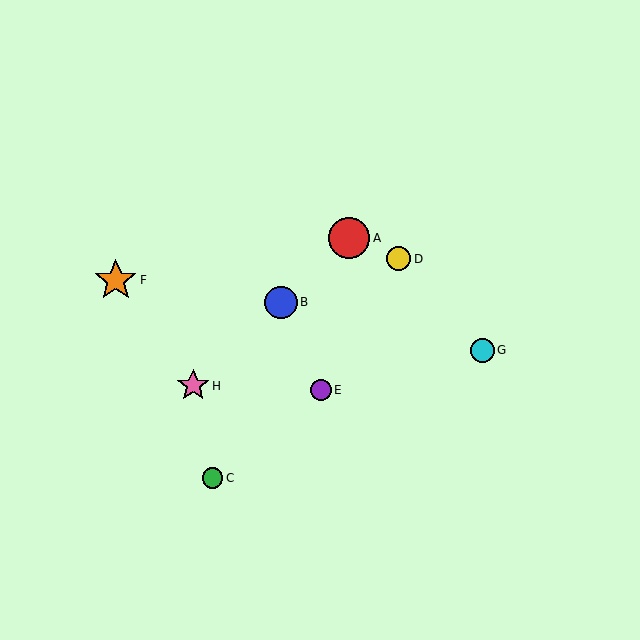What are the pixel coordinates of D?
Object D is at (399, 259).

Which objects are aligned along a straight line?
Objects A, B, H are aligned along a straight line.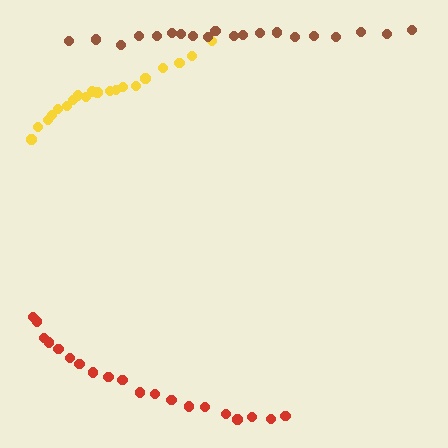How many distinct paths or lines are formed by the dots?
There are 3 distinct paths.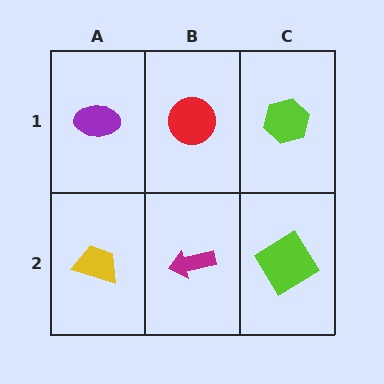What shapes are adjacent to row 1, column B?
A magenta arrow (row 2, column B), a purple ellipse (row 1, column A), a lime hexagon (row 1, column C).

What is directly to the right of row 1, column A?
A red circle.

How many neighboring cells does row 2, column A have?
2.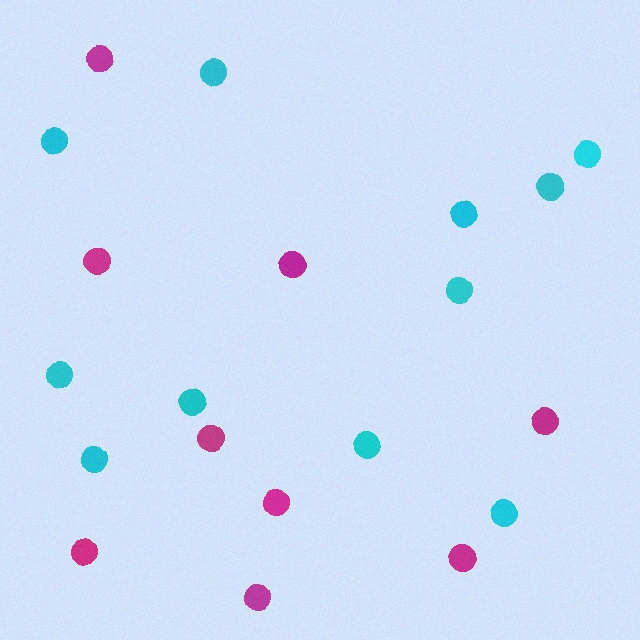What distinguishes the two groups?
There are 2 groups: one group of magenta circles (9) and one group of cyan circles (11).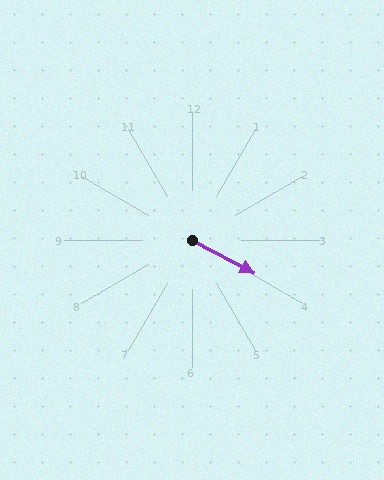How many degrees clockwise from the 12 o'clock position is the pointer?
Approximately 118 degrees.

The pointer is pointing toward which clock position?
Roughly 4 o'clock.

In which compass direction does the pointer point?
Southeast.